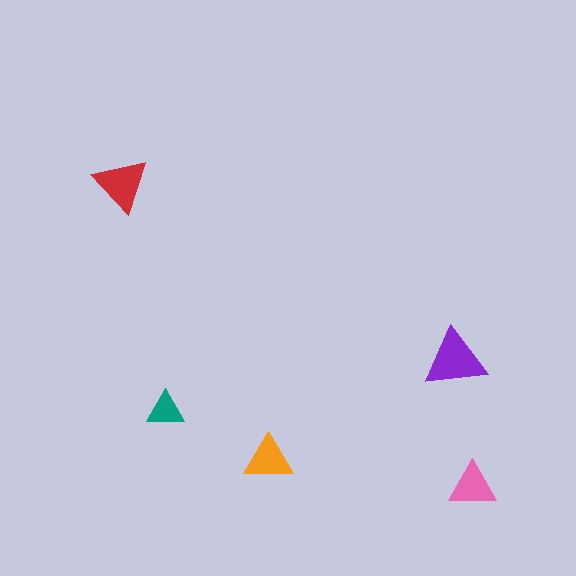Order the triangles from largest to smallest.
the purple one, the red one, the orange one, the pink one, the teal one.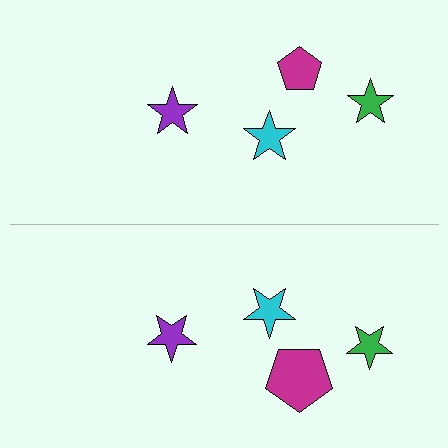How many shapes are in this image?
There are 8 shapes in this image.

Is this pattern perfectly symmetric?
No, the pattern is not perfectly symmetric. The magenta pentagon on the bottom side has a different size than its mirror counterpart.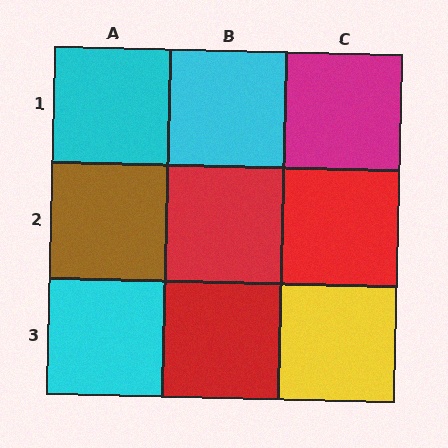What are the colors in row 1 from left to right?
Cyan, cyan, magenta.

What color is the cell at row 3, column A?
Cyan.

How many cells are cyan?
3 cells are cyan.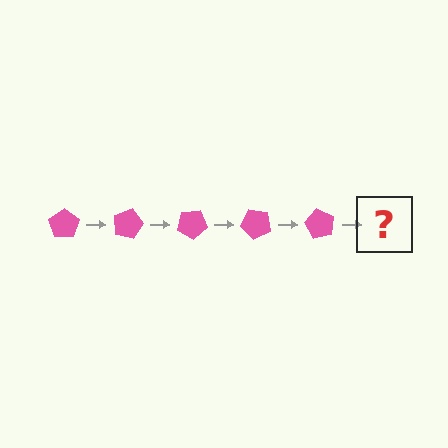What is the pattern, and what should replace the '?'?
The pattern is that the pentagon rotates 15 degrees each step. The '?' should be a pink pentagon rotated 75 degrees.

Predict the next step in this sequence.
The next step is a pink pentagon rotated 75 degrees.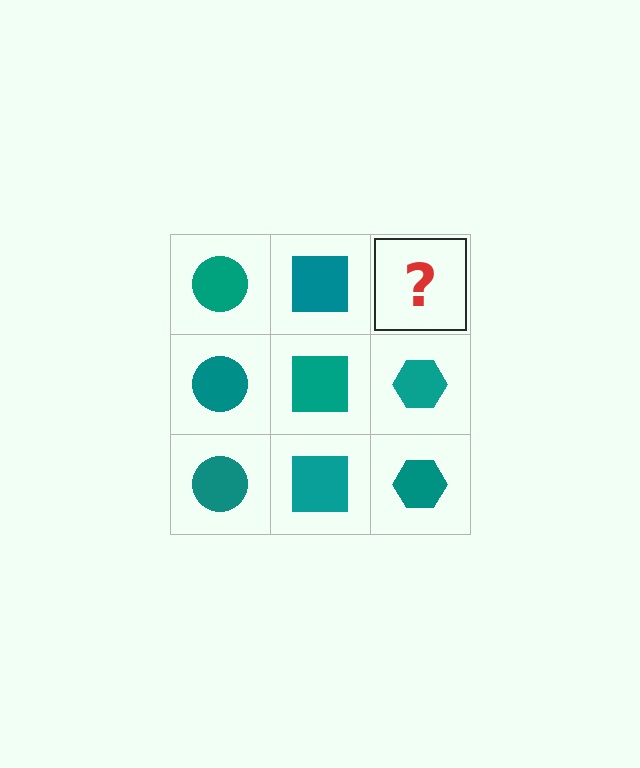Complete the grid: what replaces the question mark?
The question mark should be replaced with a teal hexagon.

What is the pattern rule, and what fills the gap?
The rule is that each column has a consistent shape. The gap should be filled with a teal hexagon.